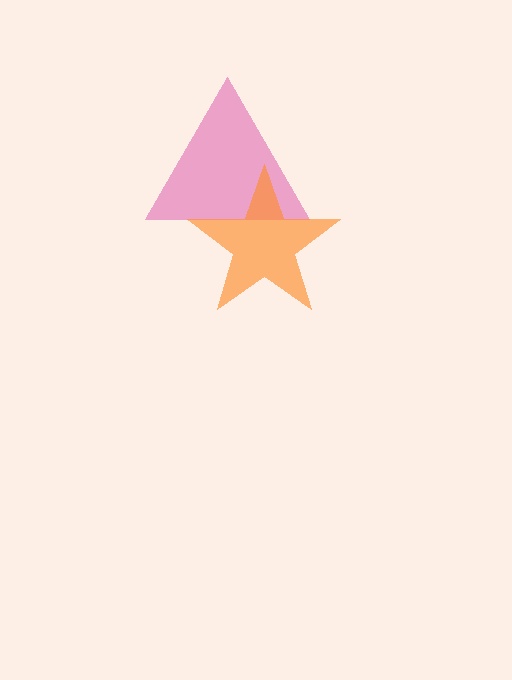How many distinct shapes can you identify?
There are 2 distinct shapes: a pink triangle, an orange star.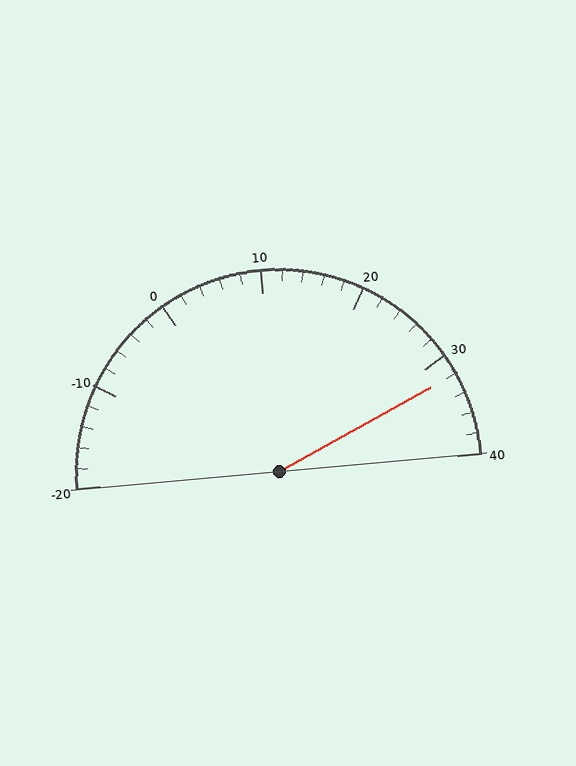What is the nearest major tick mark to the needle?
The nearest major tick mark is 30.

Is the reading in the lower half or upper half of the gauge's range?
The reading is in the upper half of the range (-20 to 40).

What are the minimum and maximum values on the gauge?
The gauge ranges from -20 to 40.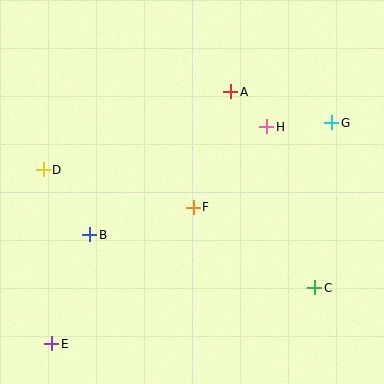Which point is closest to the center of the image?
Point F at (193, 207) is closest to the center.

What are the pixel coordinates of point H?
Point H is at (267, 127).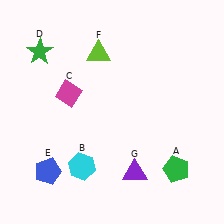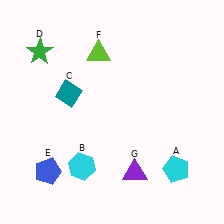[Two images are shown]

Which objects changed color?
A changed from green to cyan. C changed from magenta to teal.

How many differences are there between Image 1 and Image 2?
There are 2 differences between the two images.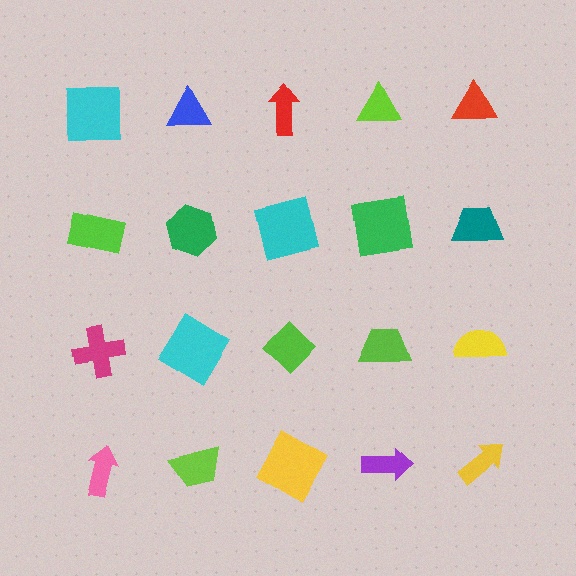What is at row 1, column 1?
A cyan square.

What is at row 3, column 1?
A magenta cross.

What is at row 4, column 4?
A purple arrow.